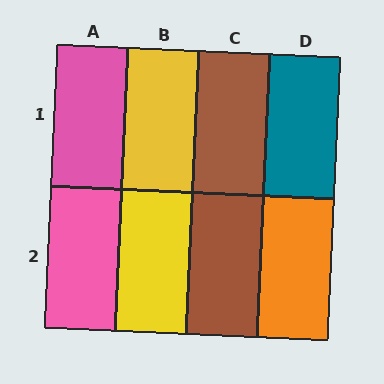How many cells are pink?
2 cells are pink.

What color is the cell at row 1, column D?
Teal.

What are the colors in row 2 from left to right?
Pink, yellow, brown, orange.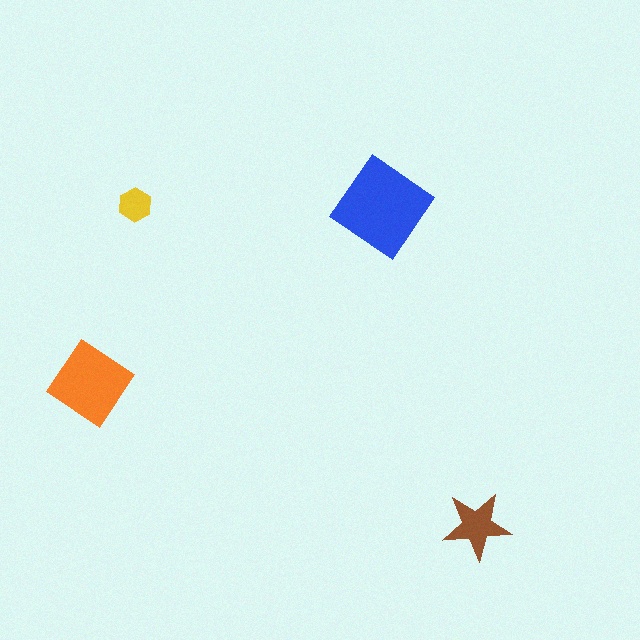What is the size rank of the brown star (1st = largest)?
3rd.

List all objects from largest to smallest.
The blue diamond, the orange diamond, the brown star, the yellow hexagon.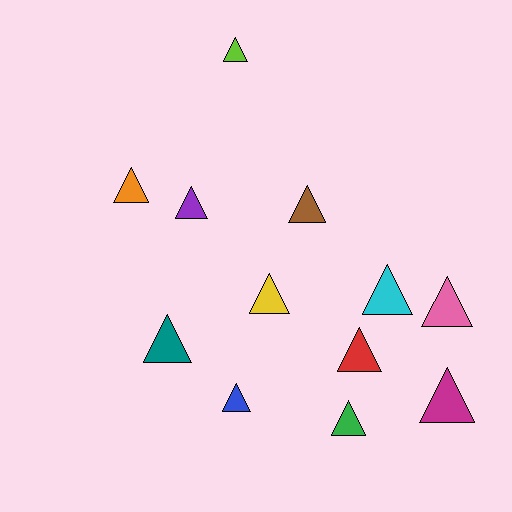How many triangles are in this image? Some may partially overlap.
There are 12 triangles.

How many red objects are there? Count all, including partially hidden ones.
There is 1 red object.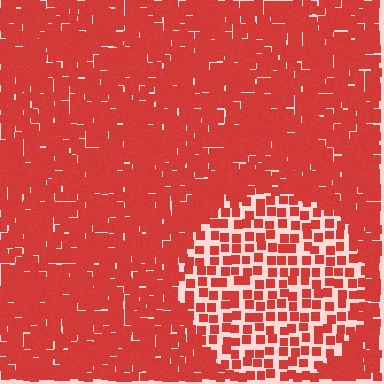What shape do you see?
I see a circle.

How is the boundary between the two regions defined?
The boundary is defined by a change in element density (approximately 2.2x ratio). All elements are the same color, size, and shape.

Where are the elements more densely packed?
The elements are more densely packed outside the circle boundary.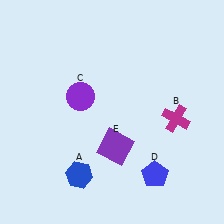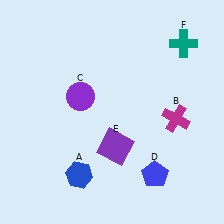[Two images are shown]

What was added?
A teal cross (F) was added in Image 2.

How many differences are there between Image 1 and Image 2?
There is 1 difference between the two images.